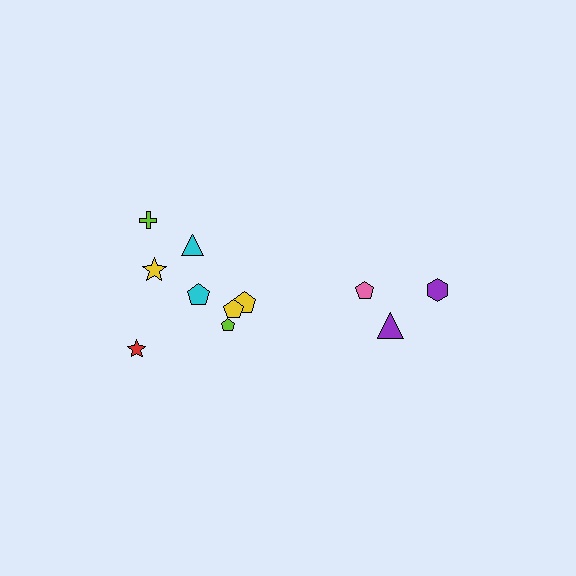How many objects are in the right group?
There are 3 objects.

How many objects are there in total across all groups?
There are 11 objects.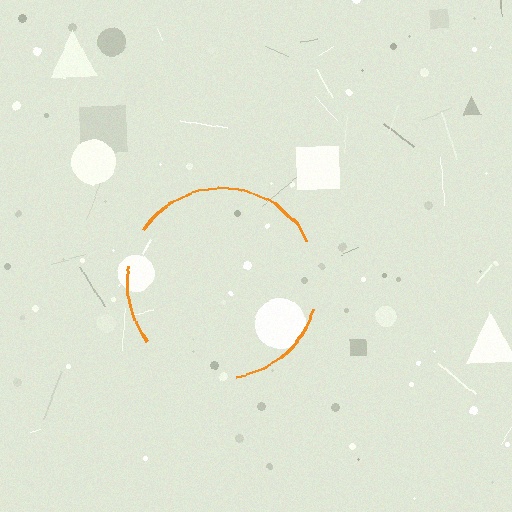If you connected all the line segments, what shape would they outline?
They would outline a circle.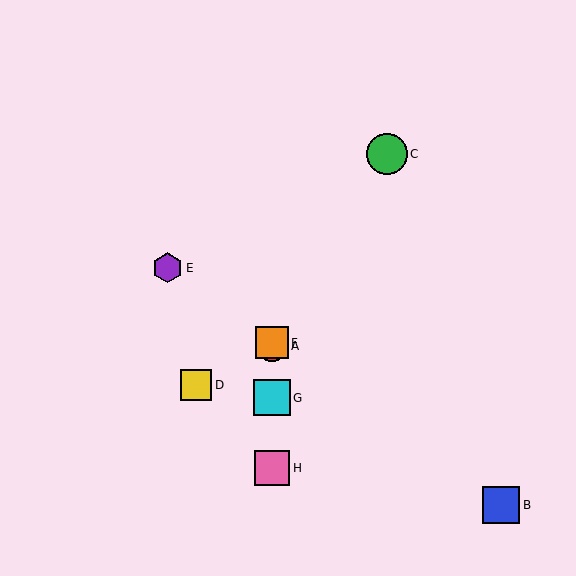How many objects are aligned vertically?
4 objects (A, F, G, H) are aligned vertically.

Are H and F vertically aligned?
Yes, both are at x≈272.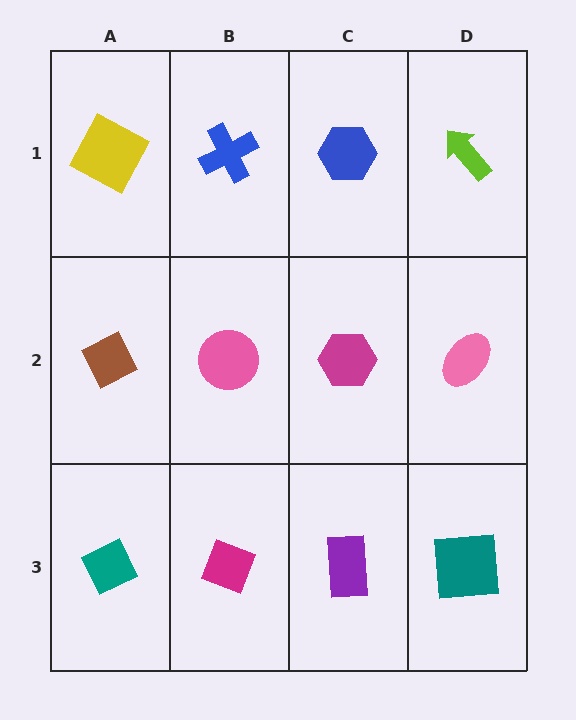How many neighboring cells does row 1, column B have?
3.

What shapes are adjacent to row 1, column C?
A magenta hexagon (row 2, column C), a blue cross (row 1, column B), a lime arrow (row 1, column D).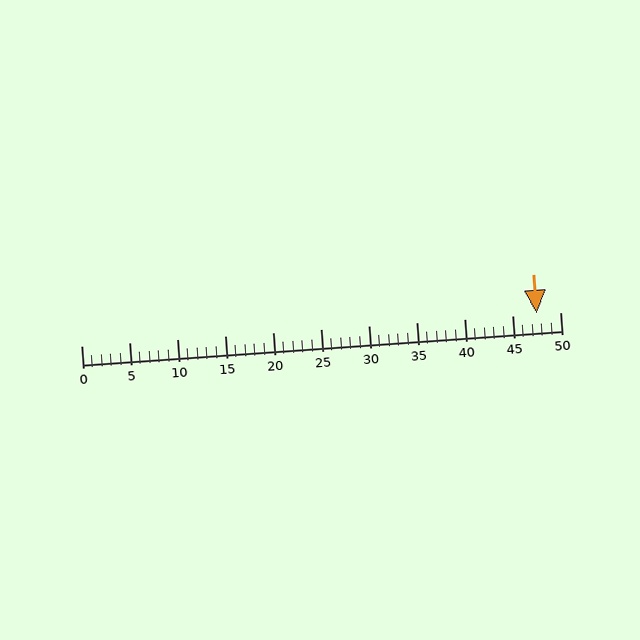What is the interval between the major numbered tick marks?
The major tick marks are spaced 5 units apart.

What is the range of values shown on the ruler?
The ruler shows values from 0 to 50.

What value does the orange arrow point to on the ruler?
The orange arrow points to approximately 48.